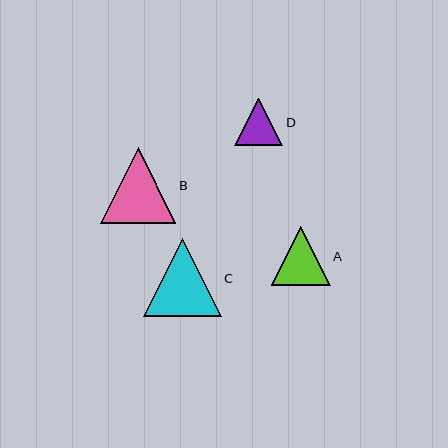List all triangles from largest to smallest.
From largest to smallest: C, B, A, D.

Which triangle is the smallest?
Triangle D is the smallest with a size of approximately 48 pixels.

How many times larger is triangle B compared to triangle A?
Triangle B is approximately 1.3 times the size of triangle A.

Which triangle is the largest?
Triangle C is the largest with a size of approximately 77 pixels.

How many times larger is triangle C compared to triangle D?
Triangle C is approximately 1.6 times the size of triangle D.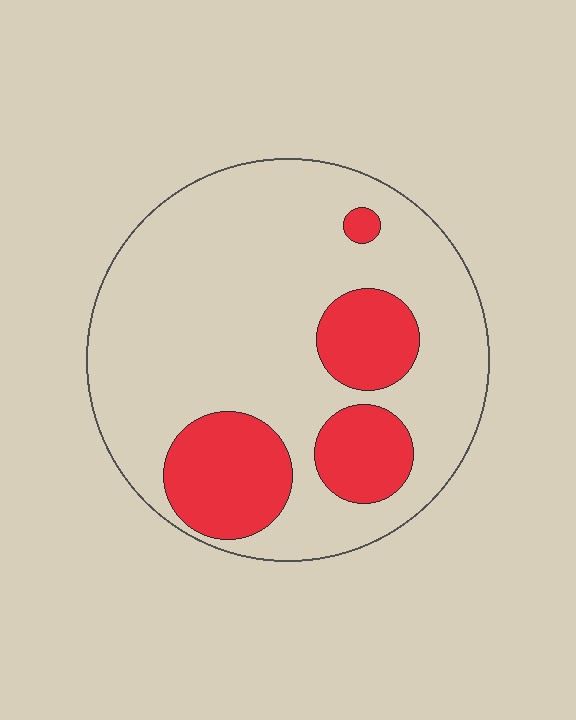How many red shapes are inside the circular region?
4.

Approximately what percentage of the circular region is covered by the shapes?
Approximately 25%.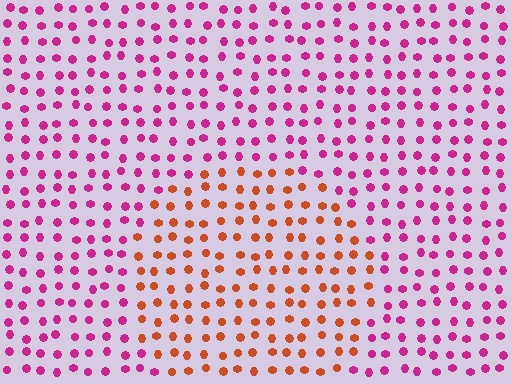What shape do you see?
I see a circle.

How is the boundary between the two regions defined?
The boundary is defined purely by a slight shift in hue (about 54 degrees). Spacing, size, and orientation are identical on both sides.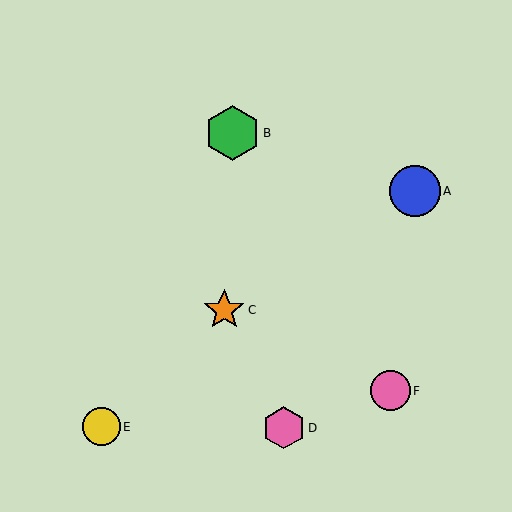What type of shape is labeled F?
Shape F is a pink circle.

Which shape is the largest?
The green hexagon (labeled B) is the largest.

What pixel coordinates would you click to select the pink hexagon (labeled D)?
Click at (284, 428) to select the pink hexagon D.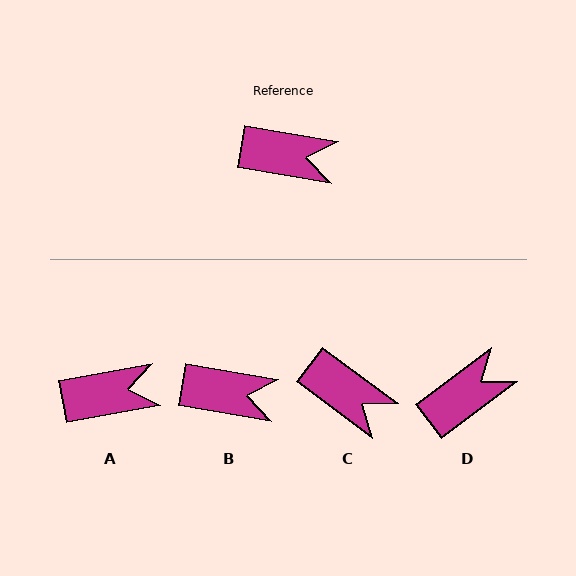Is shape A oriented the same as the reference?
No, it is off by about 20 degrees.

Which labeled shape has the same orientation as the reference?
B.